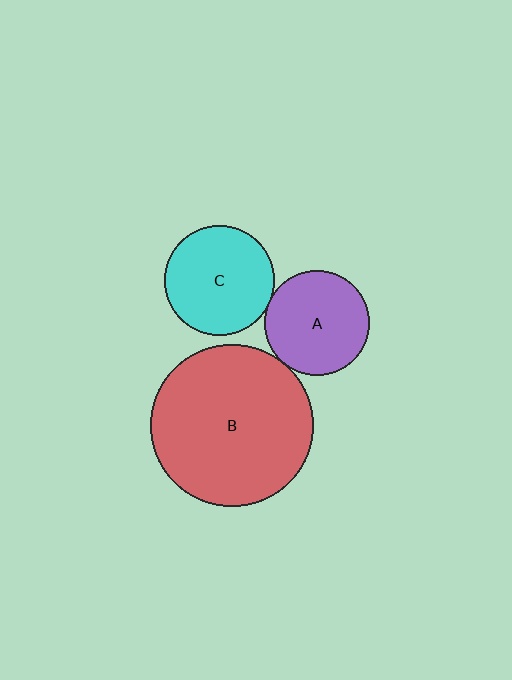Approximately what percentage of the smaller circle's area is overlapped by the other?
Approximately 5%.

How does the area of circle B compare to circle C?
Approximately 2.2 times.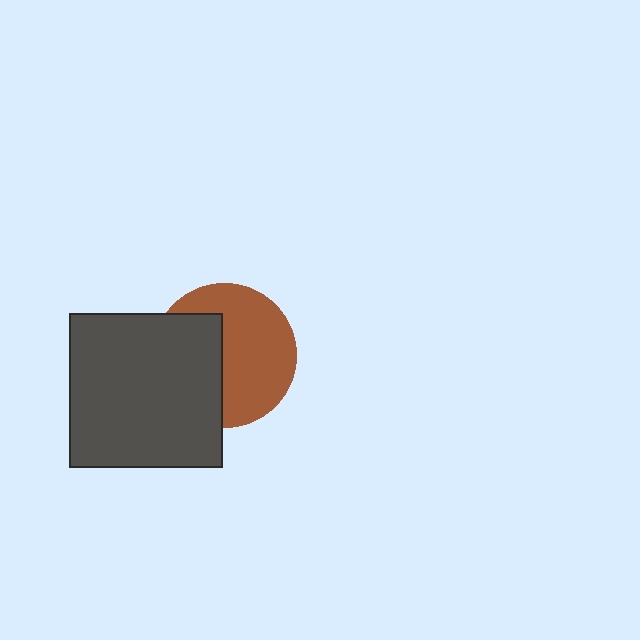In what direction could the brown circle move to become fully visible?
The brown circle could move right. That would shift it out from behind the dark gray square entirely.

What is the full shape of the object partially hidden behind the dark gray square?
The partially hidden object is a brown circle.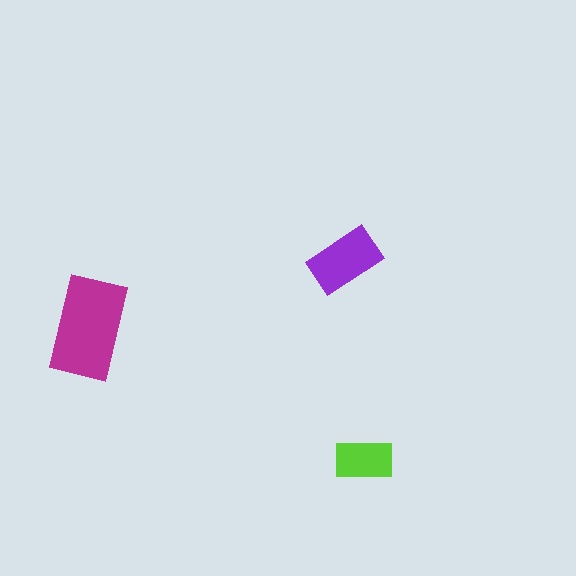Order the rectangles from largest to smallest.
the magenta one, the purple one, the lime one.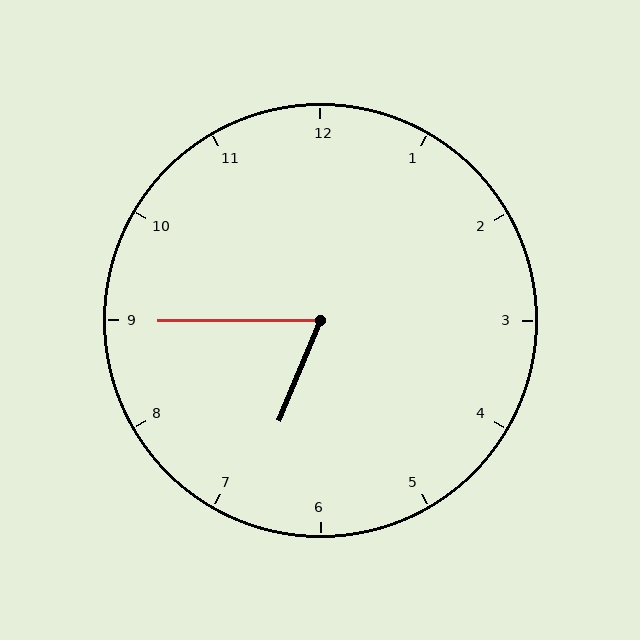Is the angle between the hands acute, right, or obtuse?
It is acute.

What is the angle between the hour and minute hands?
Approximately 68 degrees.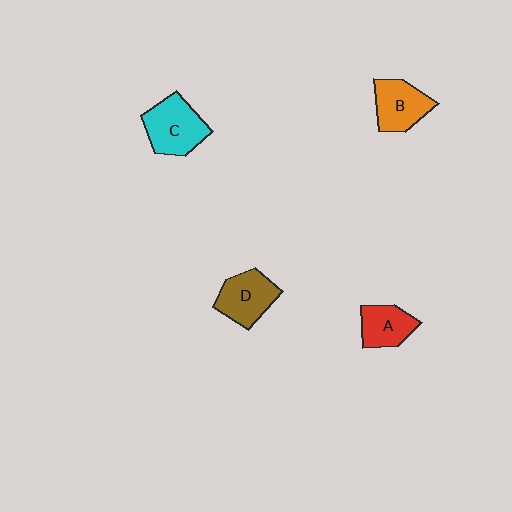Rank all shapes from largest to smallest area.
From largest to smallest: C (cyan), D (brown), B (orange), A (red).